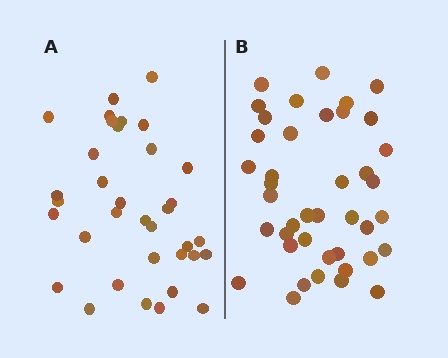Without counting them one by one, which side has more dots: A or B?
Region B (the right region) has more dots.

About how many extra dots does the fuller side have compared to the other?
Region B has about 6 more dots than region A.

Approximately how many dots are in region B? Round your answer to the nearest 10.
About 40 dots. (The exact count is 41, which rounds to 40.)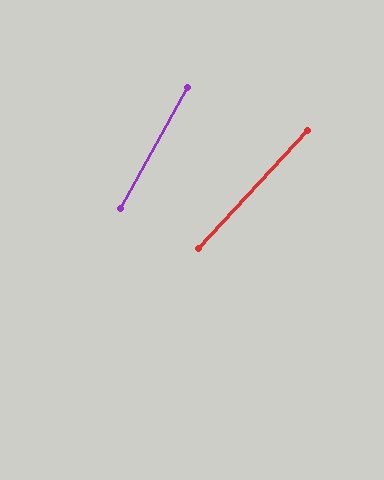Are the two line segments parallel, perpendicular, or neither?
Neither parallel nor perpendicular — they differ by about 14°.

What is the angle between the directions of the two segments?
Approximately 14 degrees.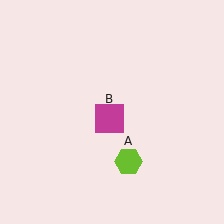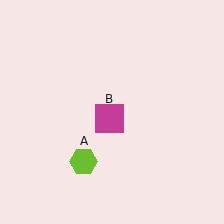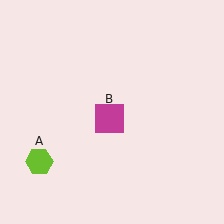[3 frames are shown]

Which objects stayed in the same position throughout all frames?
Magenta square (object B) remained stationary.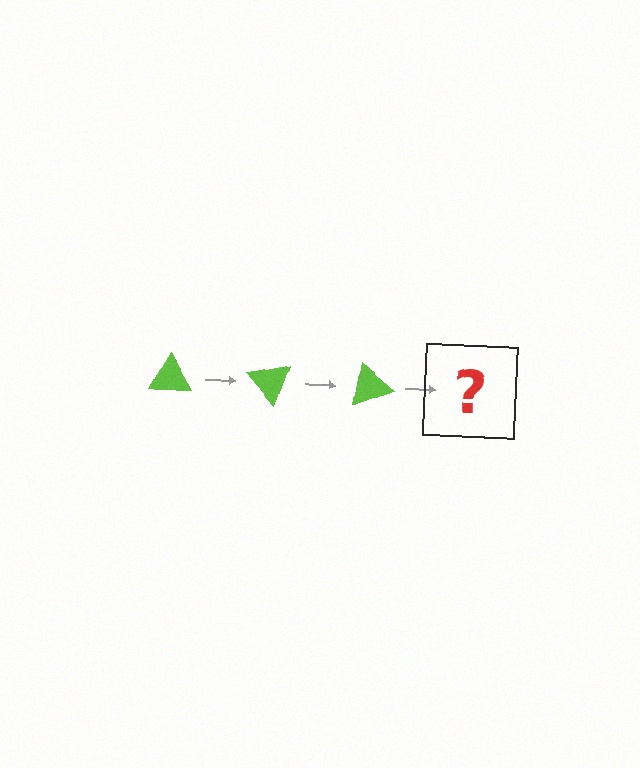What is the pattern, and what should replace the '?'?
The pattern is that the triangle rotates 50 degrees each step. The '?' should be a lime triangle rotated 150 degrees.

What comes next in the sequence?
The next element should be a lime triangle rotated 150 degrees.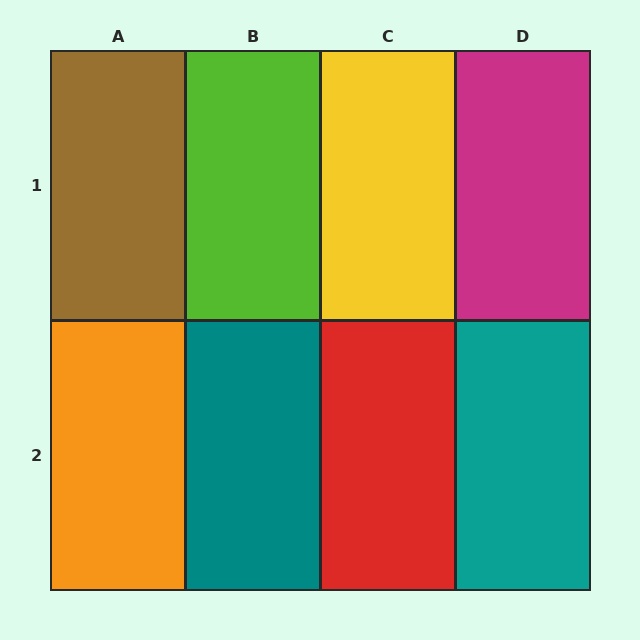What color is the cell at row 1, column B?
Lime.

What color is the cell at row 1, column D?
Magenta.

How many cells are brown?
1 cell is brown.